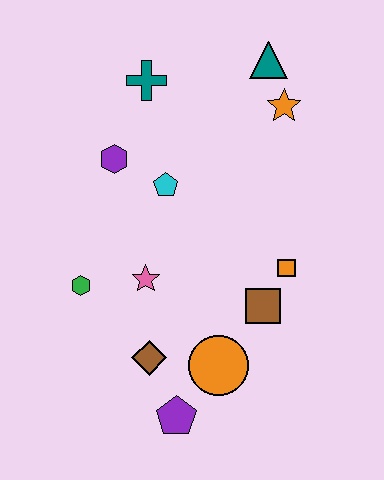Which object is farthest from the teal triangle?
The purple pentagon is farthest from the teal triangle.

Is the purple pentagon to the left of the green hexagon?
No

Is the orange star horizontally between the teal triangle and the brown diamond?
No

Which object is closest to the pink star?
The green hexagon is closest to the pink star.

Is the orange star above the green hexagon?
Yes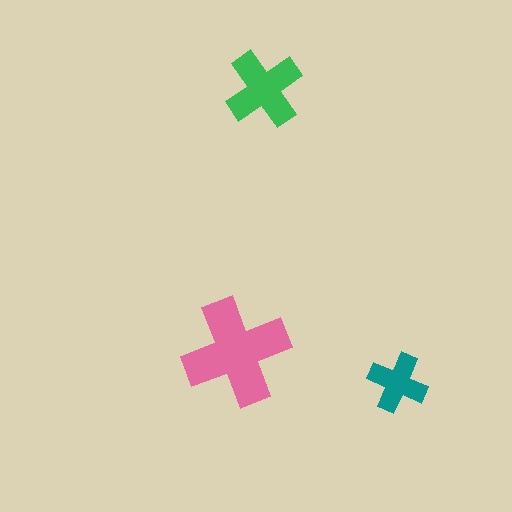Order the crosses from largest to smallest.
the pink one, the green one, the teal one.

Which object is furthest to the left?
The pink cross is leftmost.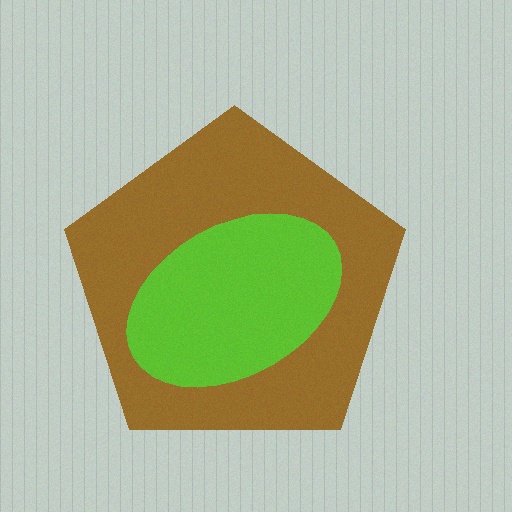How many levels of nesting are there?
2.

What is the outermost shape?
The brown pentagon.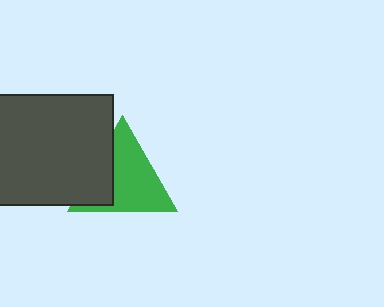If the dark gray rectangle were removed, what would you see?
You would see the complete green triangle.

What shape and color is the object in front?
The object in front is a dark gray rectangle.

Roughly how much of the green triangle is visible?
Most of it is visible (roughly 70%).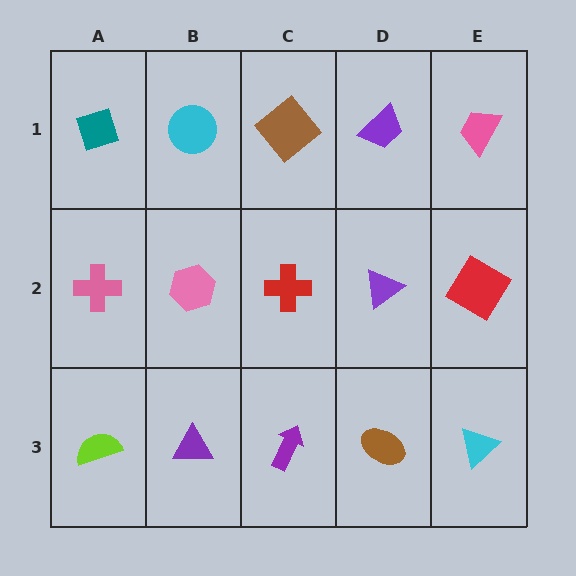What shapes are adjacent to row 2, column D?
A purple trapezoid (row 1, column D), a brown ellipse (row 3, column D), a red cross (row 2, column C), a red diamond (row 2, column E).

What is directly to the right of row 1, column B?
A brown diamond.